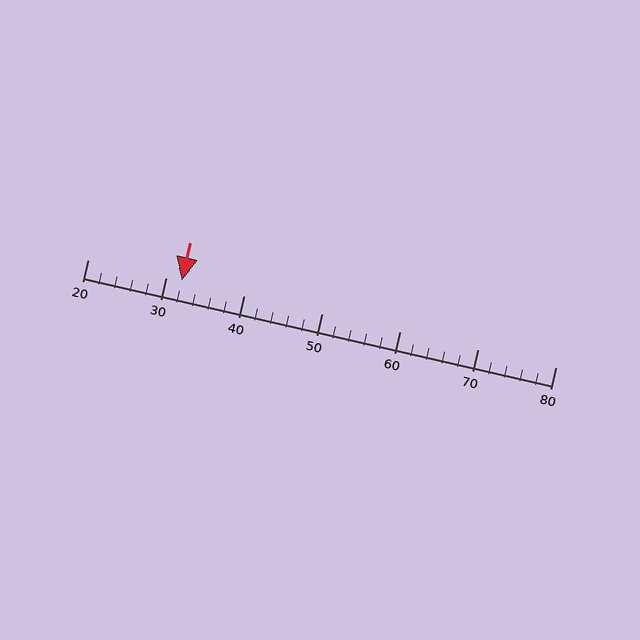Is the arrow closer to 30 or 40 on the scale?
The arrow is closer to 30.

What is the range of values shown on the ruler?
The ruler shows values from 20 to 80.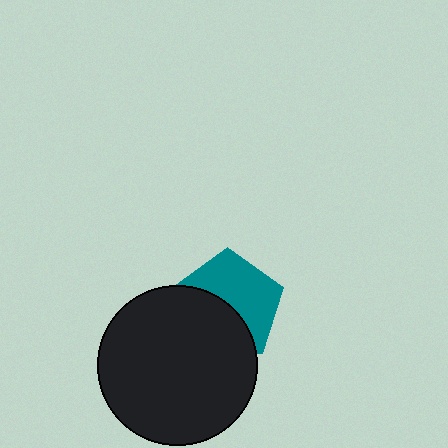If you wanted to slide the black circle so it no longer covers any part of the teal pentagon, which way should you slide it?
Slide it down — that is the most direct way to separate the two shapes.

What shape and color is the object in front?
The object in front is a black circle.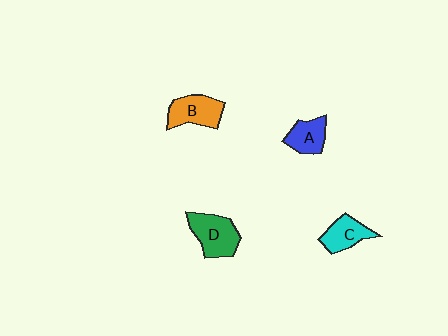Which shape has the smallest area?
Shape A (blue).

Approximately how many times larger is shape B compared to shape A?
Approximately 1.3 times.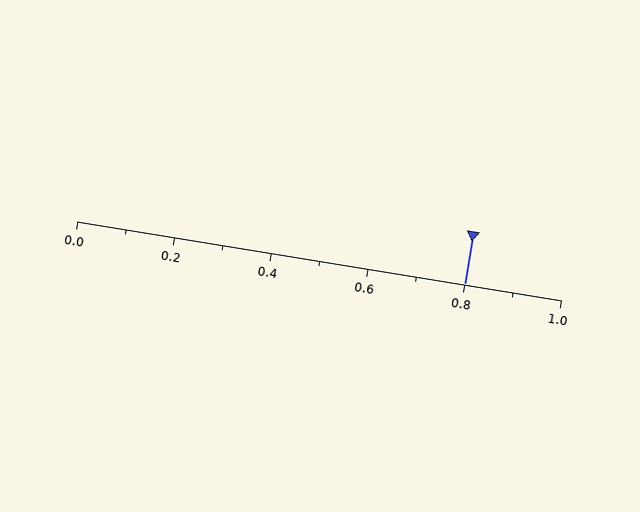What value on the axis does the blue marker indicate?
The marker indicates approximately 0.8.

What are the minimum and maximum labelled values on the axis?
The axis runs from 0.0 to 1.0.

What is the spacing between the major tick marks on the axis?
The major ticks are spaced 0.2 apart.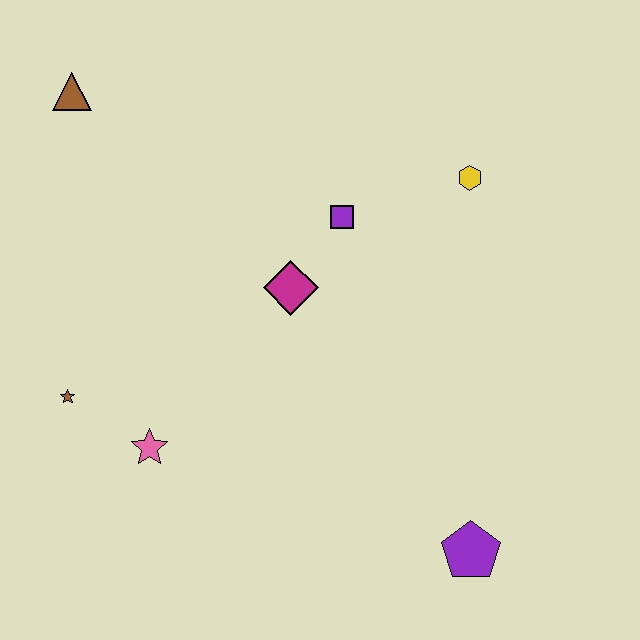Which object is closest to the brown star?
The pink star is closest to the brown star.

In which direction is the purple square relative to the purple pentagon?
The purple square is above the purple pentagon.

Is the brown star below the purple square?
Yes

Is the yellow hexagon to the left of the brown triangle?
No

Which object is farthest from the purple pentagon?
The brown triangle is farthest from the purple pentagon.